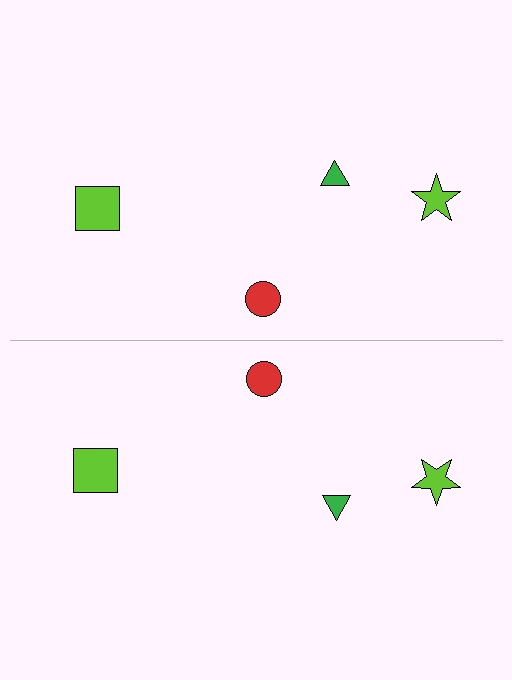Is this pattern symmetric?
Yes, this pattern has bilateral (reflection) symmetry.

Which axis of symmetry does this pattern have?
The pattern has a horizontal axis of symmetry running through the center of the image.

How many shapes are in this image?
There are 8 shapes in this image.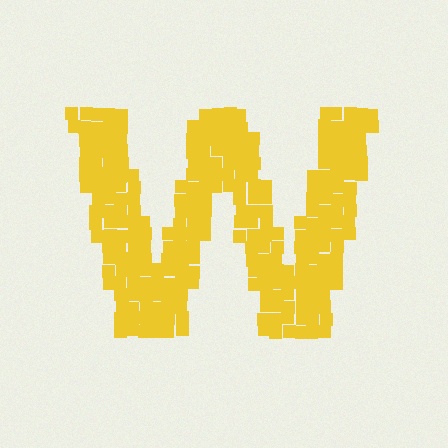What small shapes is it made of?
It is made of small squares.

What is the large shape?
The large shape is the letter W.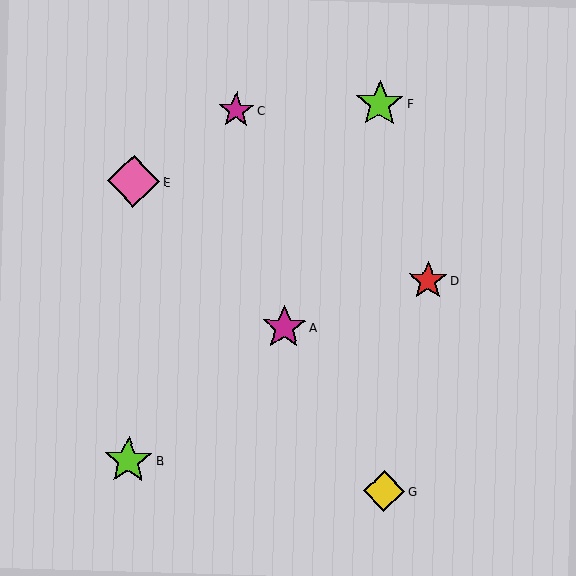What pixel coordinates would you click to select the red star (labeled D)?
Click at (428, 280) to select the red star D.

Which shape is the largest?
The pink diamond (labeled E) is the largest.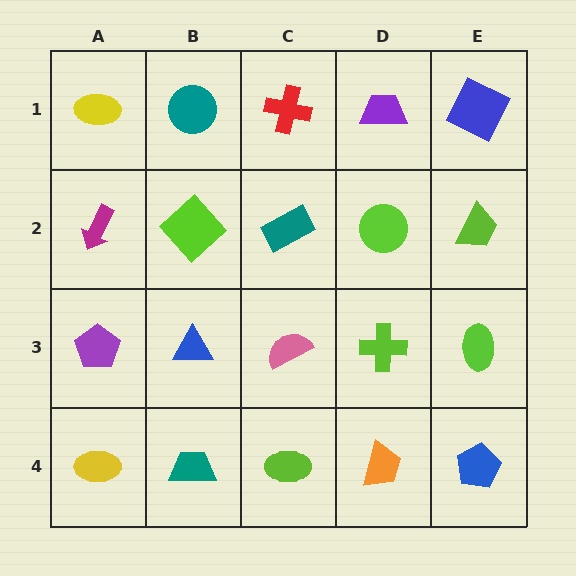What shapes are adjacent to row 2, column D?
A purple trapezoid (row 1, column D), a lime cross (row 3, column D), a teal rectangle (row 2, column C), a lime trapezoid (row 2, column E).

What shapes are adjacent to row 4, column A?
A purple pentagon (row 3, column A), a teal trapezoid (row 4, column B).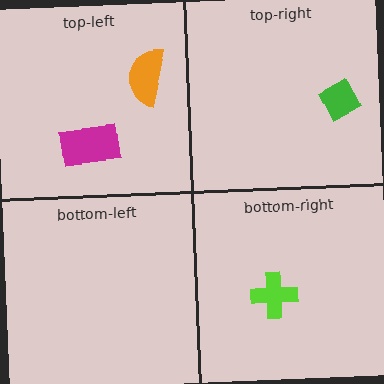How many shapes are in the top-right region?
1.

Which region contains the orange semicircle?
The top-left region.